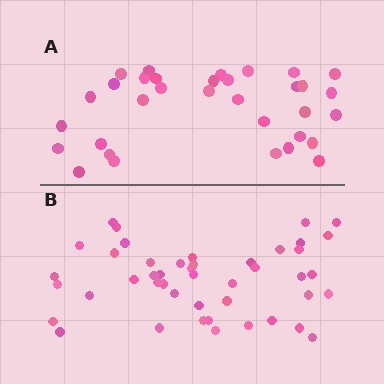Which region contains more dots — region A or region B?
Region B (the bottom region) has more dots.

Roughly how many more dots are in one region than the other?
Region B has roughly 12 or so more dots than region A.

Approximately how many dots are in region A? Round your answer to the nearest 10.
About 30 dots. (The exact count is 33, which rounds to 30.)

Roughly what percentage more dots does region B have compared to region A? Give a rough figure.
About 35% more.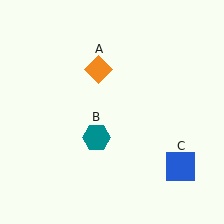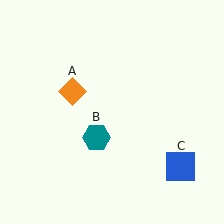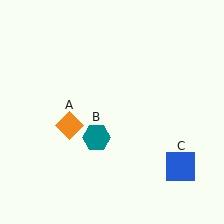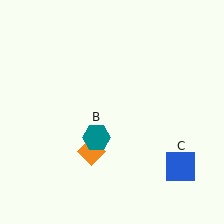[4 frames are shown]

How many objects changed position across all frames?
1 object changed position: orange diamond (object A).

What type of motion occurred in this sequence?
The orange diamond (object A) rotated counterclockwise around the center of the scene.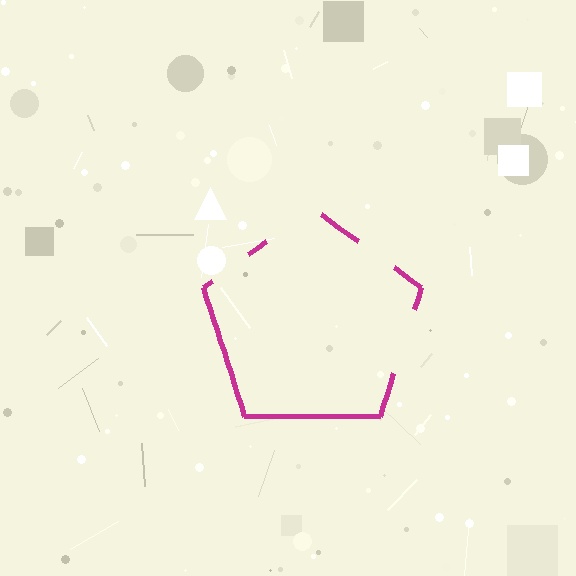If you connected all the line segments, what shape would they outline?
They would outline a pentagon.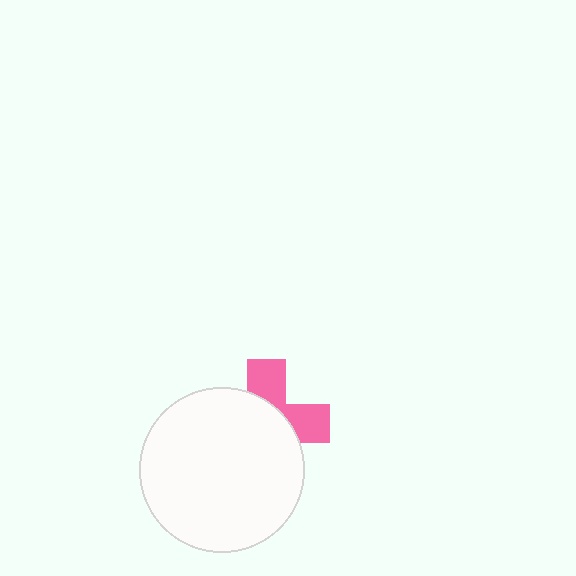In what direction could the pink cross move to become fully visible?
The pink cross could move toward the upper-right. That would shift it out from behind the white circle entirely.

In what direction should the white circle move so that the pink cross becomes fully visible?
The white circle should move toward the lower-left. That is the shortest direction to clear the overlap and leave the pink cross fully visible.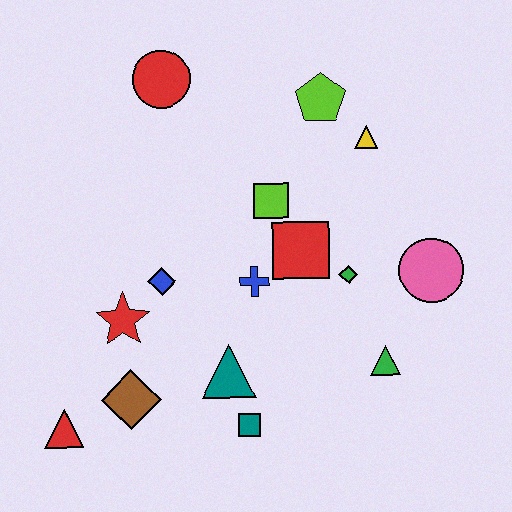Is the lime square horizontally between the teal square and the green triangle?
Yes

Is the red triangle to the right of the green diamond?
No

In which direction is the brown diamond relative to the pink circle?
The brown diamond is to the left of the pink circle.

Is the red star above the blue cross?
No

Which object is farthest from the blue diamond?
The pink circle is farthest from the blue diamond.